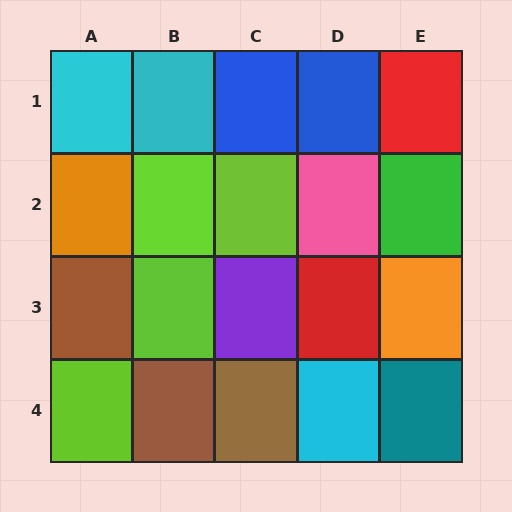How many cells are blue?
2 cells are blue.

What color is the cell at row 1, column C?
Blue.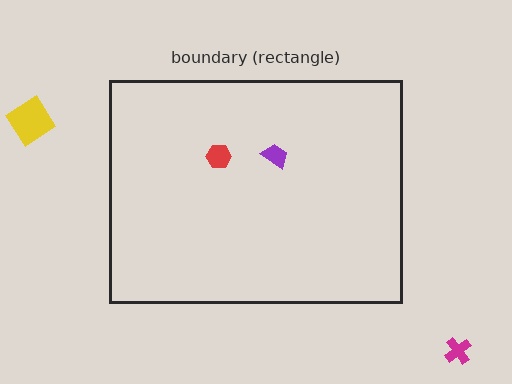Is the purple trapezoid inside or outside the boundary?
Inside.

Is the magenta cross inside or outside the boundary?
Outside.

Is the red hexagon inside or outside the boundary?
Inside.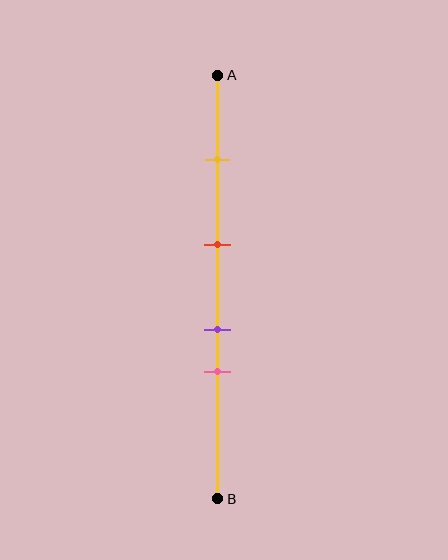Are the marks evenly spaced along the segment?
No, the marks are not evenly spaced.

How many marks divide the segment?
There are 4 marks dividing the segment.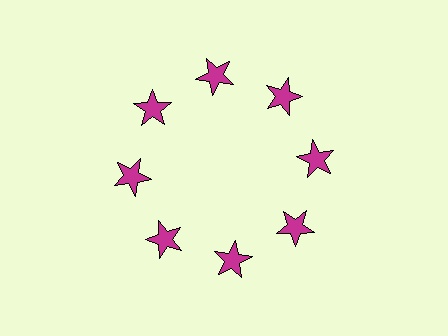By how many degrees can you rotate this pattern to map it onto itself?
The pattern maps onto itself every 45 degrees of rotation.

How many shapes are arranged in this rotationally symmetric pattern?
There are 8 shapes, arranged in 8 groups of 1.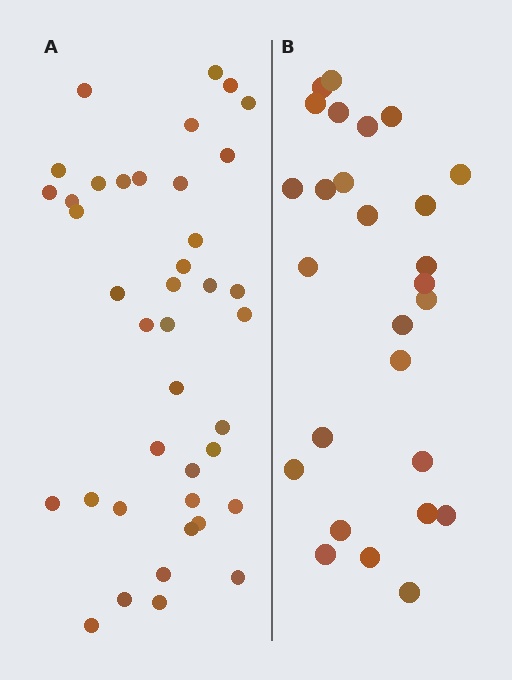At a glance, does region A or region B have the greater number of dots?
Region A (the left region) has more dots.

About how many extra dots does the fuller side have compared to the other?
Region A has approximately 15 more dots than region B.